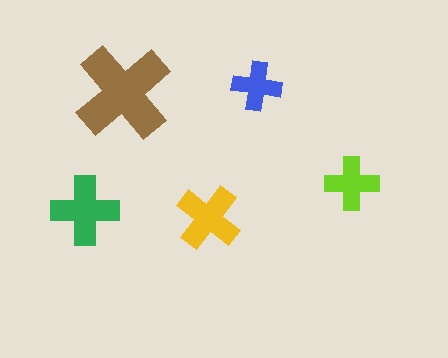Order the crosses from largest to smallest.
the brown one, the green one, the yellow one, the lime one, the blue one.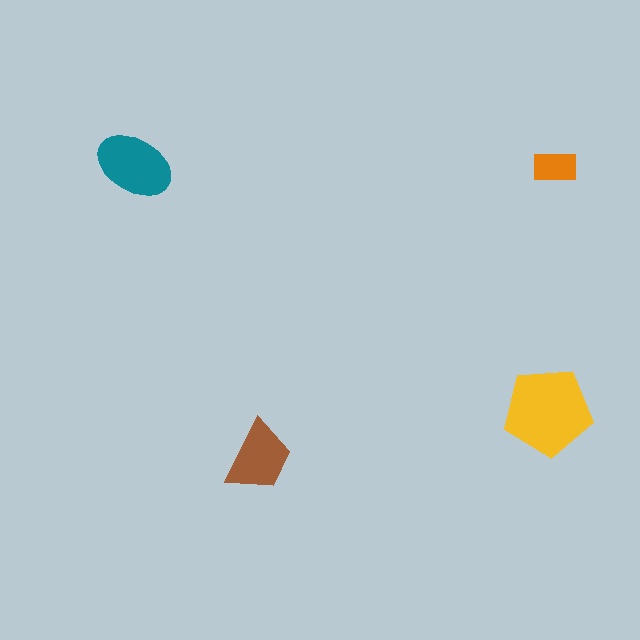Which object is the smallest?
The orange rectangle.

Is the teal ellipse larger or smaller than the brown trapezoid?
Larger.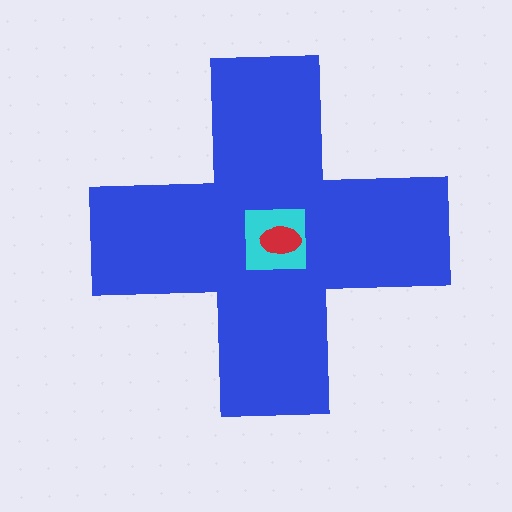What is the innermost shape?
The red ellipse.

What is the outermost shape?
The blue cross.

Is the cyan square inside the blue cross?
Yes.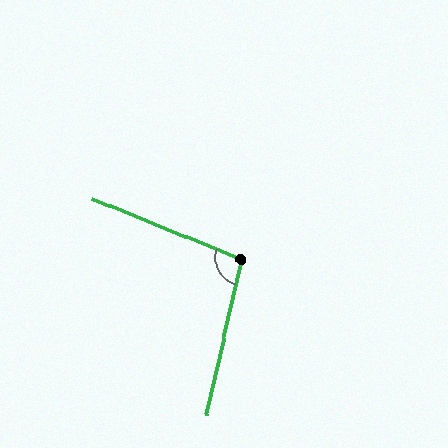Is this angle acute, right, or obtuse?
It is obtuse.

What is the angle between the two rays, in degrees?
Approximately 99 degrees.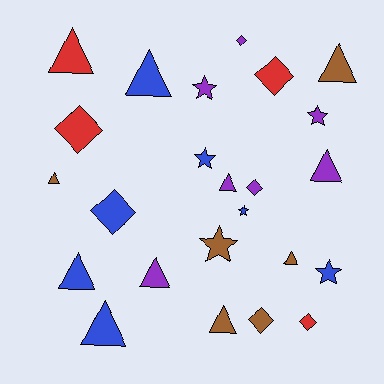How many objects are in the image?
There are 24 objects.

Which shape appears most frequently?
Triangle, with 11 objects.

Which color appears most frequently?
Blue, with 7 objects.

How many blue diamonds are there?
There is 1 blue diamond.